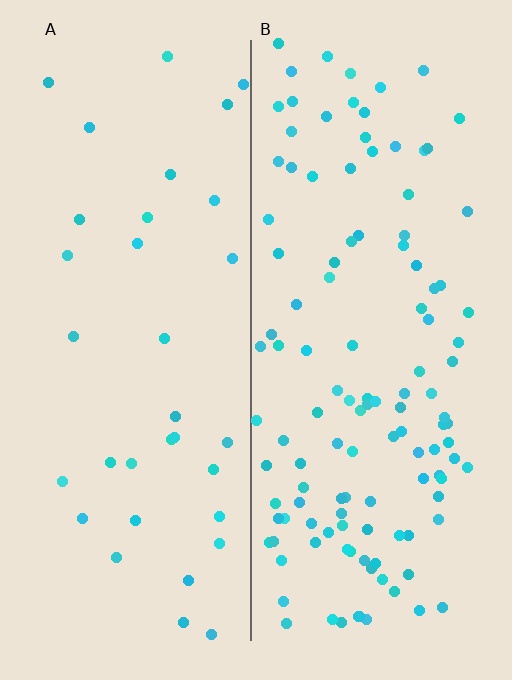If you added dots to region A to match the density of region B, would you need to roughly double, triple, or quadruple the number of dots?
Approximately quadruple.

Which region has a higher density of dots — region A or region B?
B (the right).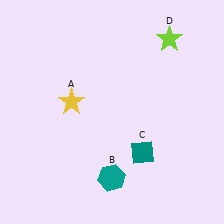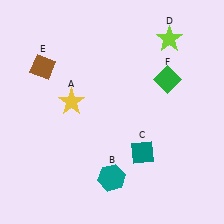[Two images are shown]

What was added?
A brown diamond (E), a green diamond (F) were added in Image 2.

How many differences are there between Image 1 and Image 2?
There are 2 differences between the two images.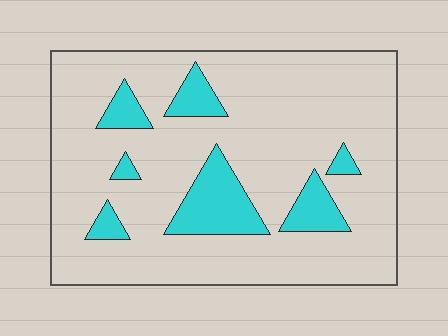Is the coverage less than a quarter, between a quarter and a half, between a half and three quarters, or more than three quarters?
Less than a quarter.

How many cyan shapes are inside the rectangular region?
7.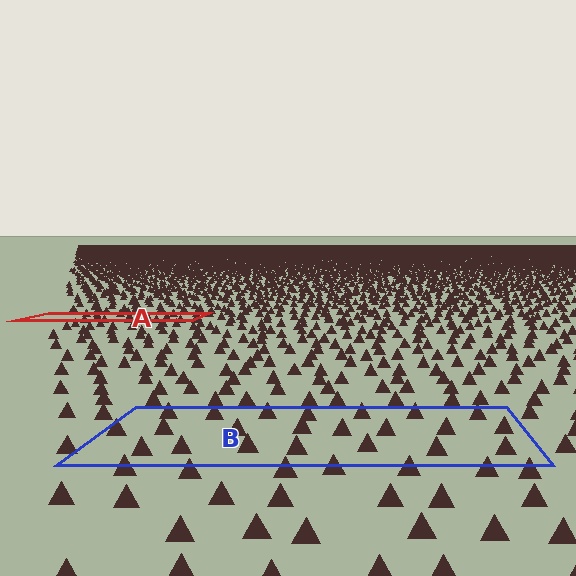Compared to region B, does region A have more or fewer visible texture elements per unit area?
Region A has more texture elements per unit area — they are packed more densely because it is farther away.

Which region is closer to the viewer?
Region B is closer. The texture elements there are larger and more spread out.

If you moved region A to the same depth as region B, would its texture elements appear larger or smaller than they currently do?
They would appear larger. At a closer depth, the same texture elements are projected at a bigger on-screen size.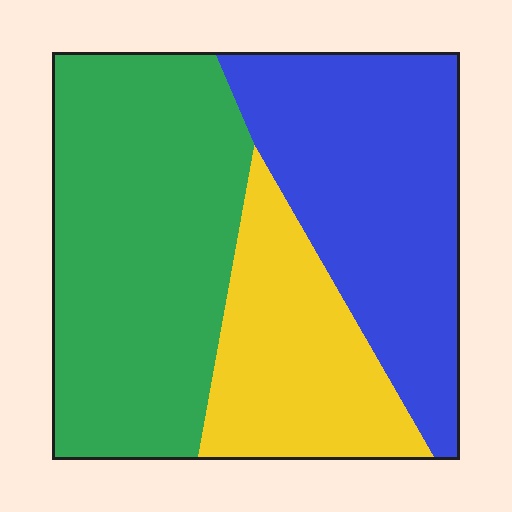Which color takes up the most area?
Green, at roughly 45%.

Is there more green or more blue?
Green.